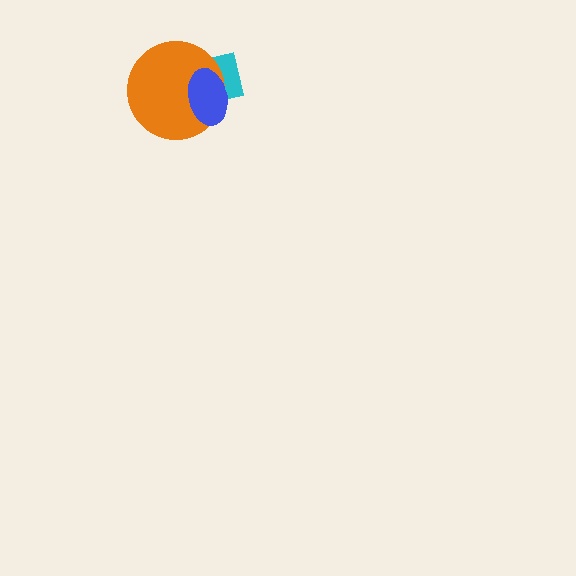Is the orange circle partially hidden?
Yes, it is partially covered by another shape.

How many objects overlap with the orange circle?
2 objects overlap with the orange circle.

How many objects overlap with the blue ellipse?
2 objects overlap with the blue ellipse.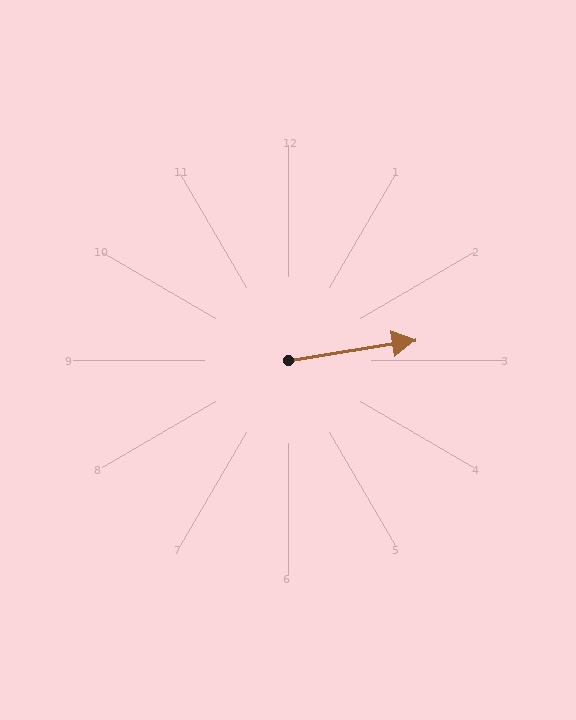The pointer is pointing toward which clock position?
Roughly 3 o'clock.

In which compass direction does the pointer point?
East.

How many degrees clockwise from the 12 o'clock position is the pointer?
Approximately 81 degrees.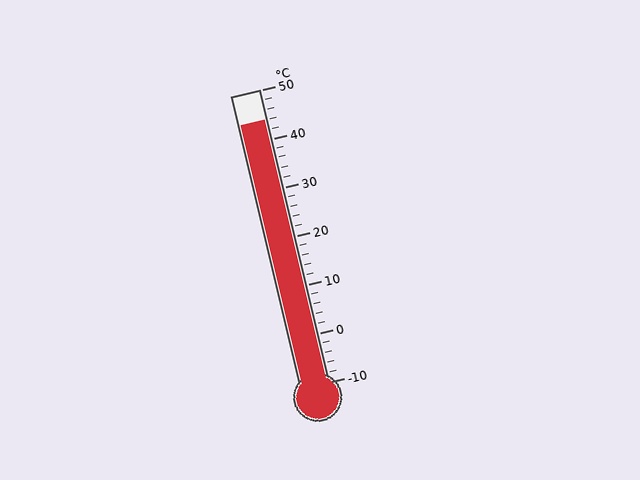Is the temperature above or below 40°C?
The temperature is above 40°C.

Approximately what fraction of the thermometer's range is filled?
The thermometer is filled to approximately 90% of its range.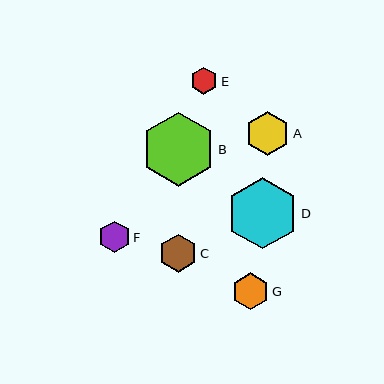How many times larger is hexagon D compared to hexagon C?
Hexagon D is approximately 1.9 times the size of hexagon C.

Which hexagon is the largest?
Hexagon B is the largest with a size of approximately 73 pixels.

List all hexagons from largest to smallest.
From largest to smallest: B, D, A, C, G, F, E.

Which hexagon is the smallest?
Hexagon E is the smallest with a size of approximately 27 pixels.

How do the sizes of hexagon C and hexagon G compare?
Hexagon C and hexagon G are approximately the same size.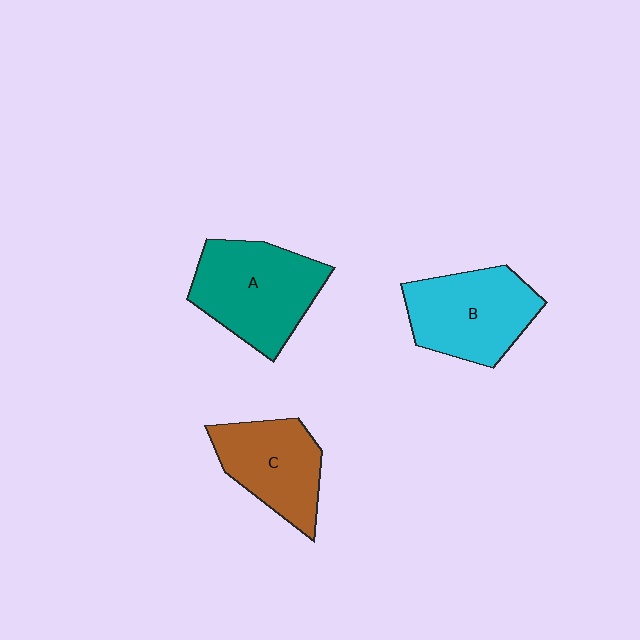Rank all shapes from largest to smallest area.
From largest to smallest: A (teal), B (cyan), C (brown).